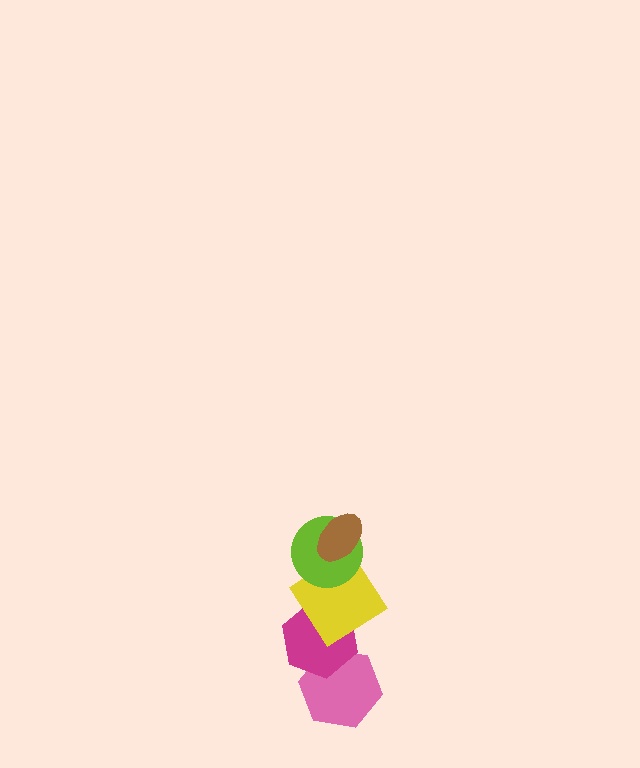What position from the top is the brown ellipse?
The brown ellipse is 1st from the top.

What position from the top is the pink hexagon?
The pink hexagon is 5th from the top.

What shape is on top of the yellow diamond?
The lime circle is on top of the yellow diamond.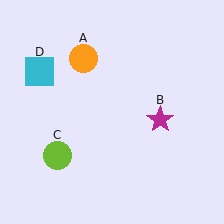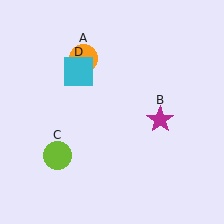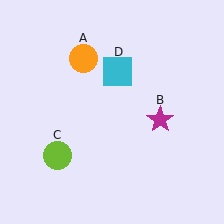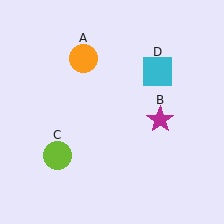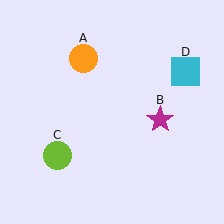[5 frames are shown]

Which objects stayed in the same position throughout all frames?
Orange circle (object A) and magenta star (object B) and lime circle (object C) remained stationary.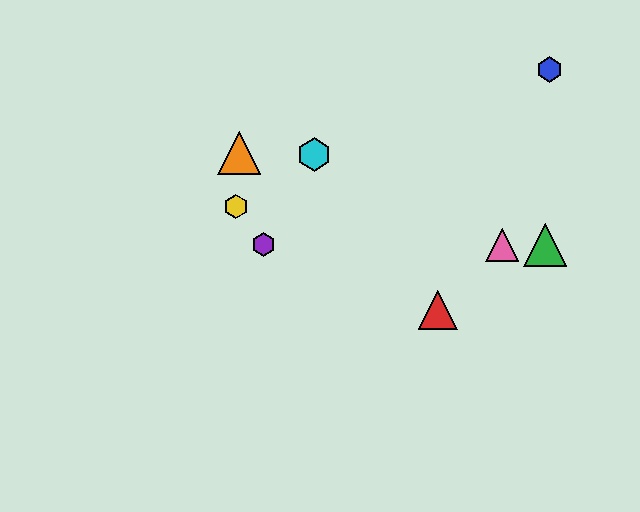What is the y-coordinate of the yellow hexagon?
The yellow hexagon is at y≈207.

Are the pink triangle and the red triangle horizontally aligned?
No, the pink triangle is at y≈245 and the red triangle is at y≈310.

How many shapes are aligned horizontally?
3 shapes (the green triangle, the purple hexagon, the pink triangle) are aligned horizontally.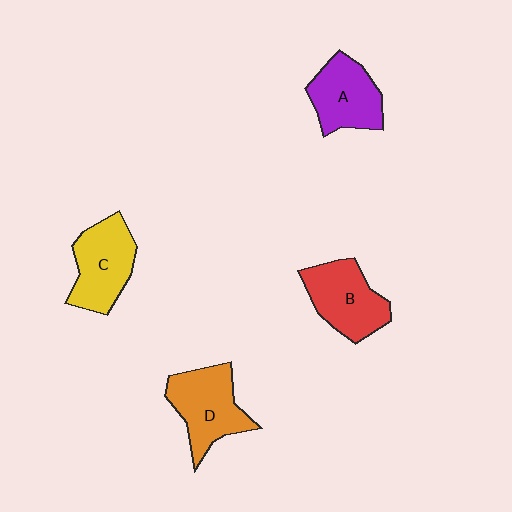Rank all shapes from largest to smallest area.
From largest to smallest: D (orange), C (yellow), B (red), A (purple).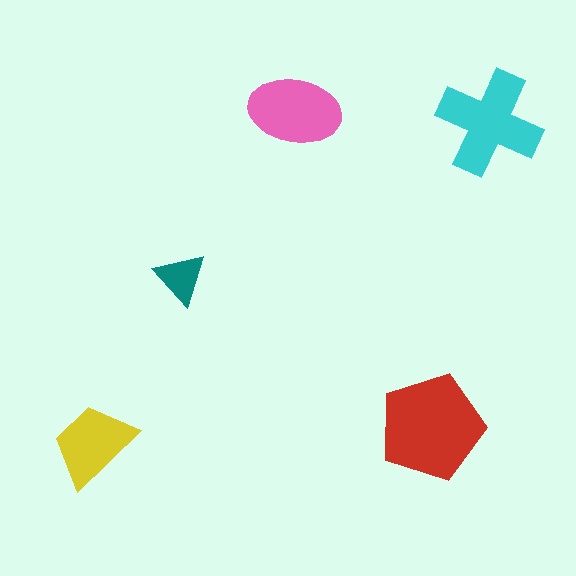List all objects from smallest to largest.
The teal triangle, the yellow trapezoid, the pink ellipse, the cyan cross, the red pentagon.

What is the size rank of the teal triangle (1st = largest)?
5th.